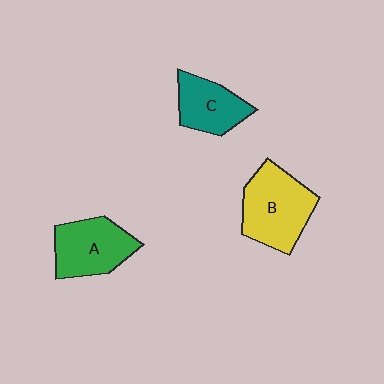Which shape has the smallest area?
Shape C (teal).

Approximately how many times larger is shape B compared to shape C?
Approximately 1.5 times.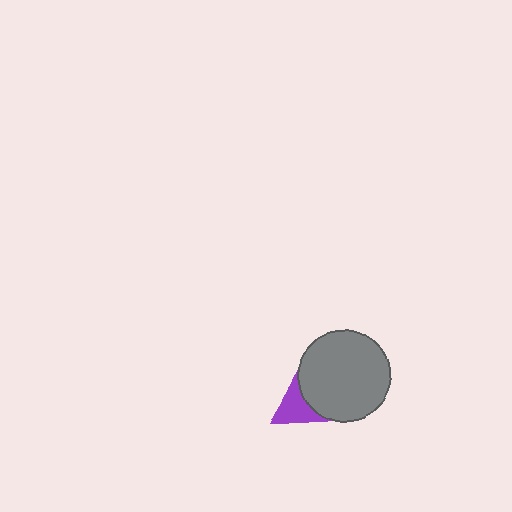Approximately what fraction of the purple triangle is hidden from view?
Roughly 66% of the purple triangle is hidden behind the gray circle.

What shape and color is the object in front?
The object in front is a gray circle.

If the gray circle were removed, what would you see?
You would see the complete purple triangle.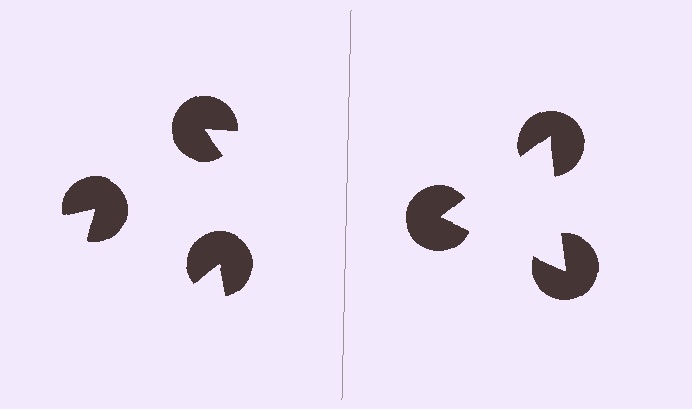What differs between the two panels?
The pac-man discs are positioned identically on both sides; only the wedge orientations differ. On the right they align to a triangle; on the left they are misaligned.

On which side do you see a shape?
An illusory triangle appears on the right side. On the left side the wedge cuts are rotated, so no coherent shape forms.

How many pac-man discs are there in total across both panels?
6 — 3 on each side.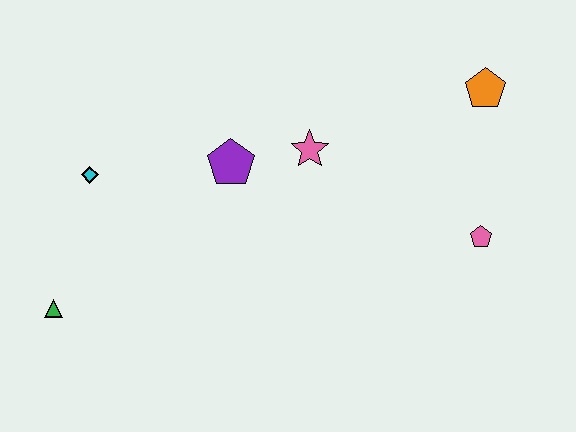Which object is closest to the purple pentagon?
The pink star is closest to the purple pentagon.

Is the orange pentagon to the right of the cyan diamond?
Yes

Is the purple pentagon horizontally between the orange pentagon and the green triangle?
Yes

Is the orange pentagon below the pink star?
No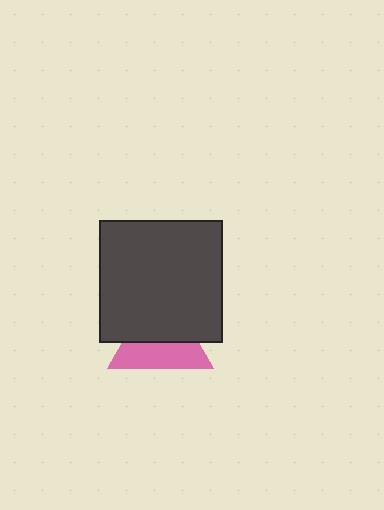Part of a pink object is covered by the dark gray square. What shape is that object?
It is a triangle.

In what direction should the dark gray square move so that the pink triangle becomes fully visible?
The dark gray square should move up. That is the shortest direction to clear the overlap and leave the pink triangle fully visible.